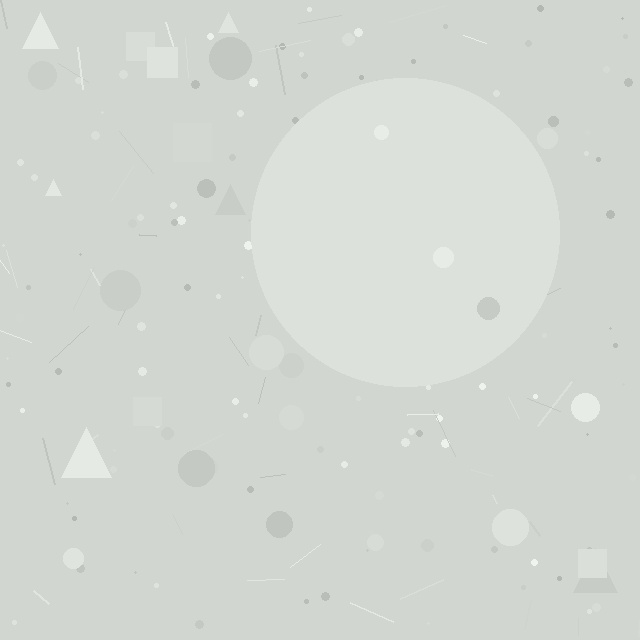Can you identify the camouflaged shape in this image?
The camouflaged shape is a circle.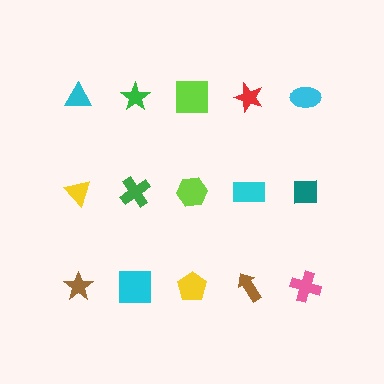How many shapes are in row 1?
5 shapes.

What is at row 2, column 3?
A lime hexagon.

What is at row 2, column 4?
A cyan rectangle.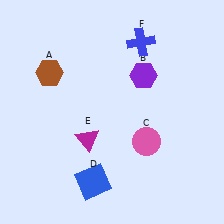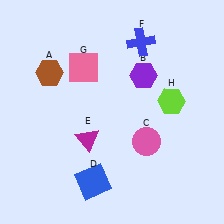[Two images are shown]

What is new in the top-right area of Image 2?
A lime hexagon (H) was added in the top-right area of Image 2.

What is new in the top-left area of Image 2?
A pink square (G) was added in the top-left area of Image 2.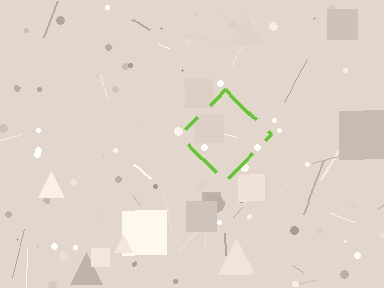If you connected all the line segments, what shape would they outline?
They would outline a diamond.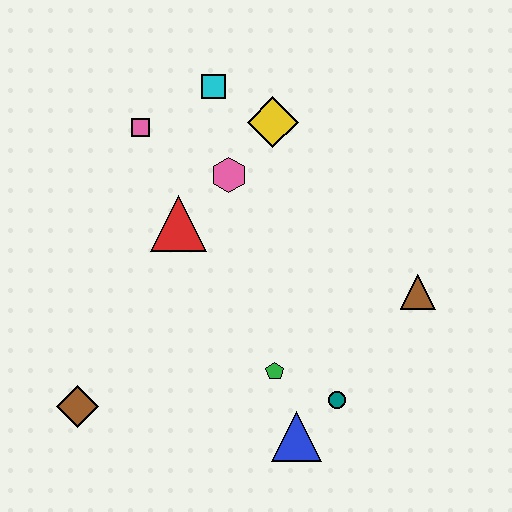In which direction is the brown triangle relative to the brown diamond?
The brown triangle is to the right of the brown diamond.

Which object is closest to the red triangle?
The pink hexagon is closest to the red triangle.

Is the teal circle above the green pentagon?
No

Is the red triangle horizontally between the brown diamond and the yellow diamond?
Yes